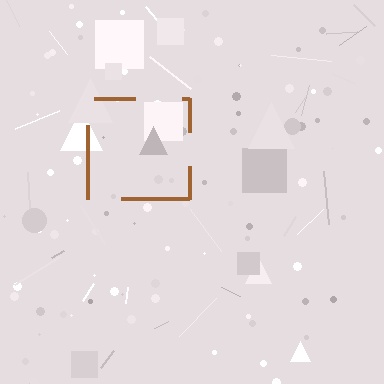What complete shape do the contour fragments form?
The contour fragments form a square.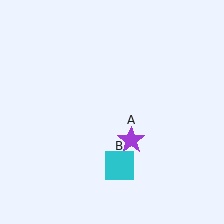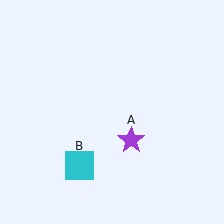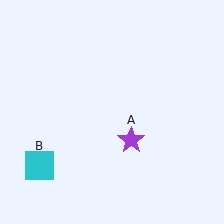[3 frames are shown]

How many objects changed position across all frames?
1 object changed position: cyan square (object B).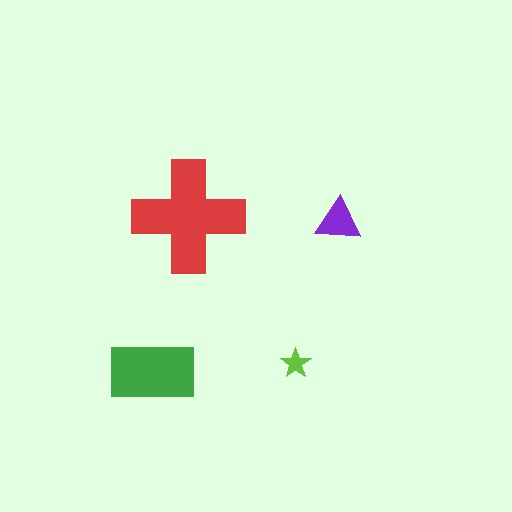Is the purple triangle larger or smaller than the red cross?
Smaller.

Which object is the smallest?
The lime star.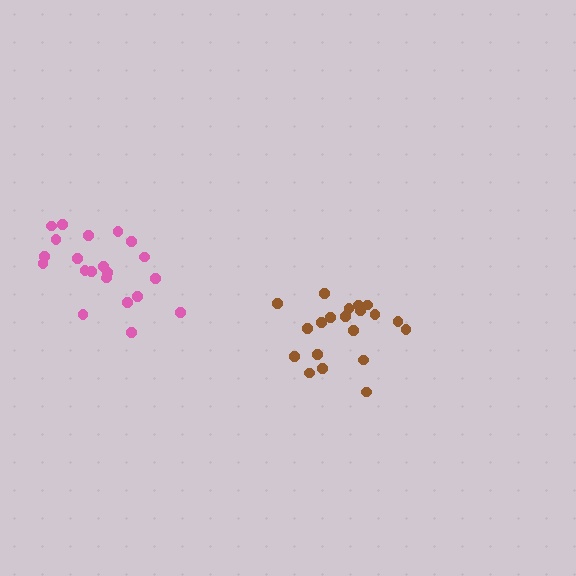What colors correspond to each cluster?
The clusters are colored: brown, pink.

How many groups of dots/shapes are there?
There are 2 groups.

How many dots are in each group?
Group 1: 20 dots, Group 2: 21 dots (41 total).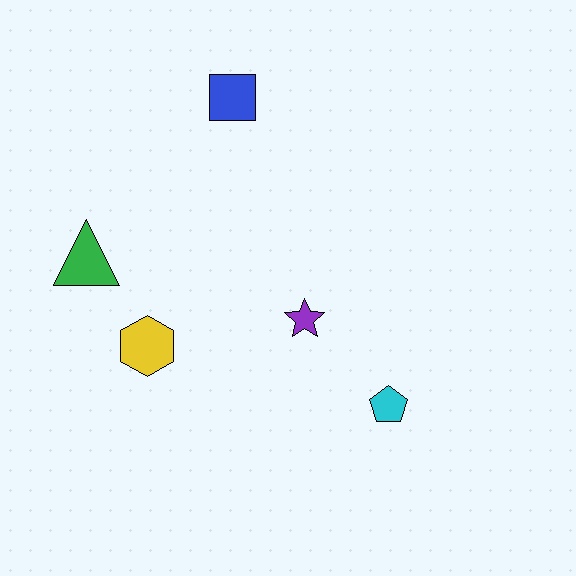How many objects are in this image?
There are 5 objects.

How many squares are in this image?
There is 1 square.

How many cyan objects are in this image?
There is 1 cyan object.